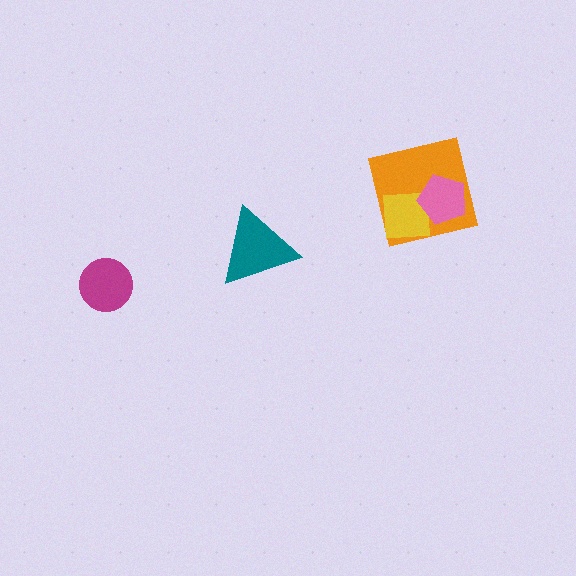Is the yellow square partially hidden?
Yes, it is partially covered by another shape.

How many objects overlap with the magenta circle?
0 objects overlap with the magenta circle.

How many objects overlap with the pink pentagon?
2 objects overlap with the pink pentagon.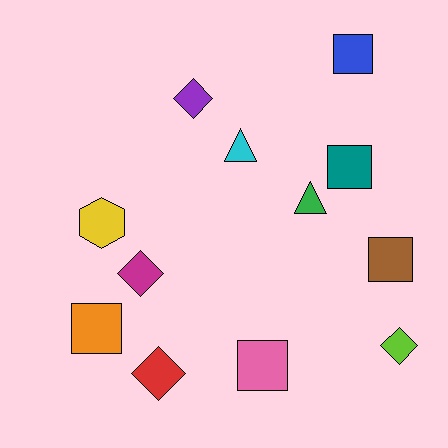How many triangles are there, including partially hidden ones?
There are 2 triangles.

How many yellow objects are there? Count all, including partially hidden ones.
There is 1 yellow object.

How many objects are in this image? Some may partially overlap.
There are 12 objects.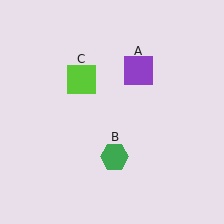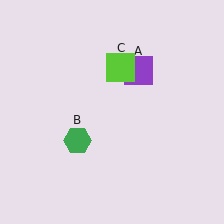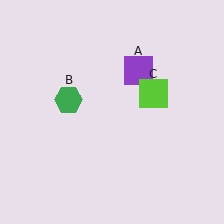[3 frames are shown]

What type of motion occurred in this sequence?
The green hexagon (object B), lime square (object C) rotated clockwise around the center of the scene.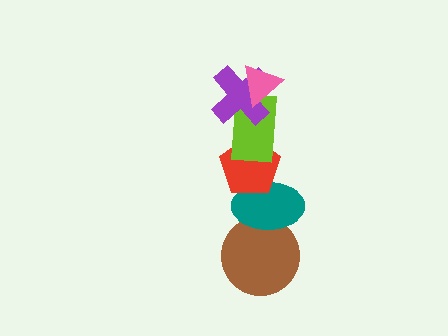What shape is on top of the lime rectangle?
The purple cross is on top of the lime rectangle.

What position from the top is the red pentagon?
The red pentagon is 4th from the top.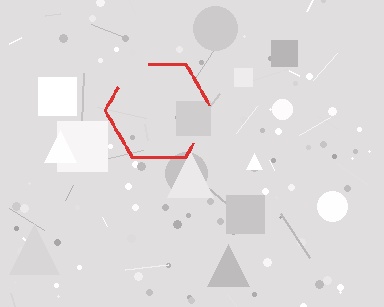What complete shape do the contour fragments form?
The contour fragments form a hexagon.